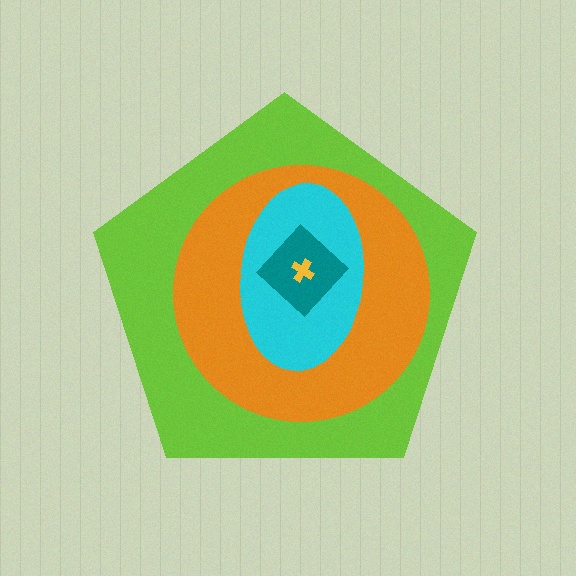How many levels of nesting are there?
5.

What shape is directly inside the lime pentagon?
The orange circle.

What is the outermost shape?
The lime pentagon.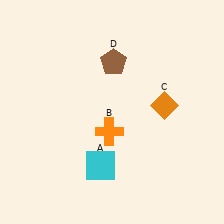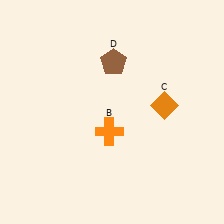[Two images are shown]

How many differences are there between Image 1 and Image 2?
There is 1 difference between the two images.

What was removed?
The cyan square (A) was removed in Image 2.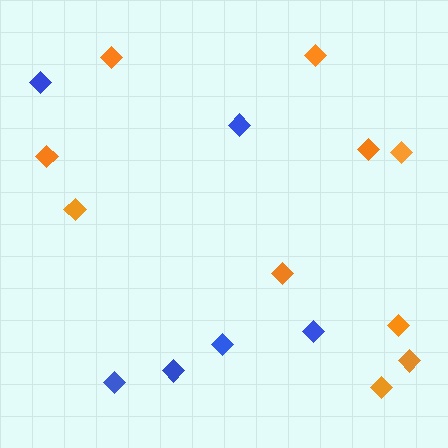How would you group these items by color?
There are 2 groups: one group of blue diamonds (6) and one group of orange diamonds (10).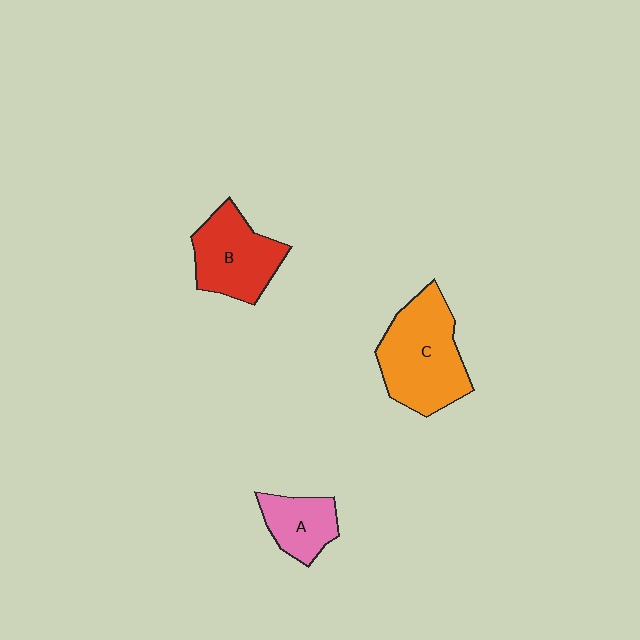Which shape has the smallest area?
Shape A (pink).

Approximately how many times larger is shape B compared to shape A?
Approximately 1.6 times.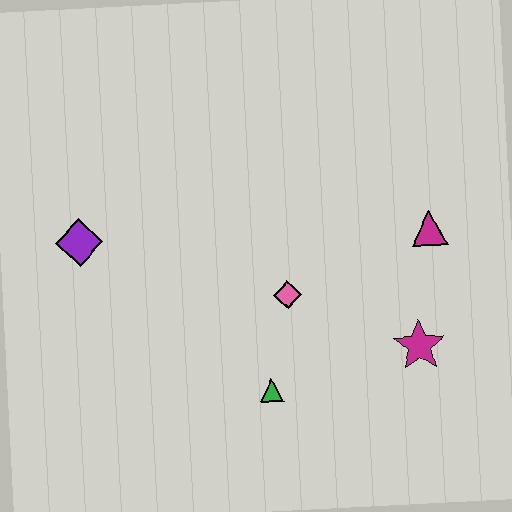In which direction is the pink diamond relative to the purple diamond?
The pink diamond is to the right of the purple diamond.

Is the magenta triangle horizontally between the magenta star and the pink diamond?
No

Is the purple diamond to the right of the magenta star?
No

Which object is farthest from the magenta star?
The purple diamond is farthest from the magenta star.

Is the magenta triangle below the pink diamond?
No